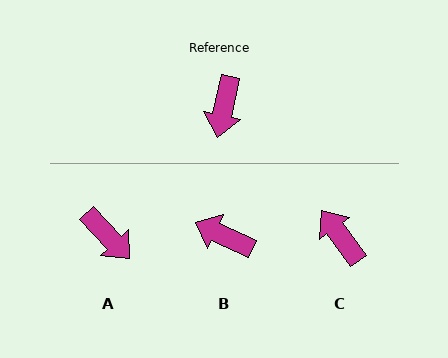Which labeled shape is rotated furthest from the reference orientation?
C, about 132 degrees away.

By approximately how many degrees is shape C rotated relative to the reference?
Approximately 132 degrees clockwise.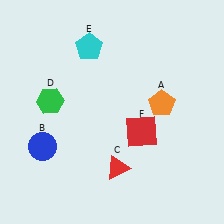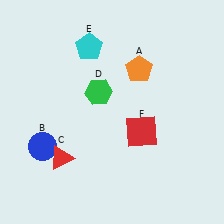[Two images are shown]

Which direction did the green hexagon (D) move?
The green hexagon (D) moved right.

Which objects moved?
The objects that moved are: the orange pentagon (A), the red triangle (C), the green hexagon (D).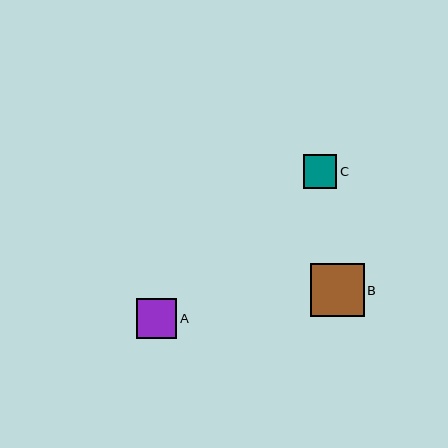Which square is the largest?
Square B is the largest with a size of approximately 53 pixels.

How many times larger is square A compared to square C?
Square A is approximately 1.2 times the size of square C.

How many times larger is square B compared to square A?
Square B is approximately 1.3 times the size of square A.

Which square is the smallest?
Square C is the smallest with a size of approximately 34 pixels.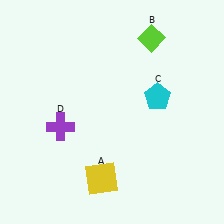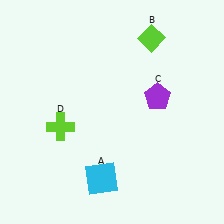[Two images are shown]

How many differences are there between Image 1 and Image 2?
There are 3 differences between the two images.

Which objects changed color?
A changed from yellow to cyan. C changed from cyan to purple. D changed from purple to lime.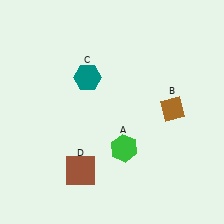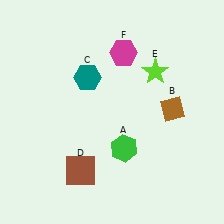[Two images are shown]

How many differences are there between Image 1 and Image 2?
There are 2 differences between the two images.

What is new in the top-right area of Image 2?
A lime star (E) was added in the top-right area of Image 2.